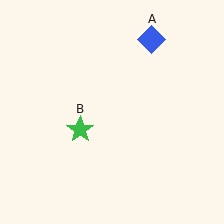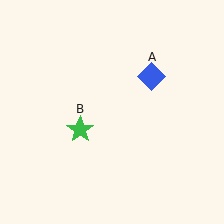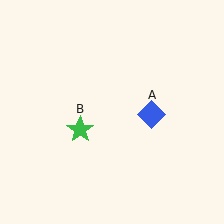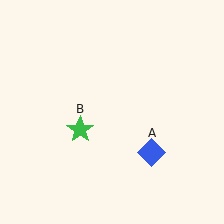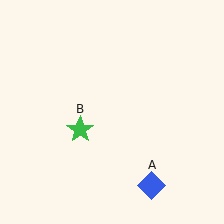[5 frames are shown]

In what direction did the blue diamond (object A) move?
The blue diamond (object A) moved down.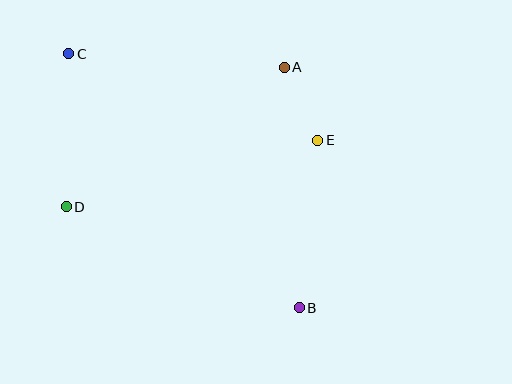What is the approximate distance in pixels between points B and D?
The distance between B and D is approximately 254 pixels.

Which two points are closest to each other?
Points A and E are closest to each other.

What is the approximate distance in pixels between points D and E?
The distance between D and E is approximately 260 pixels.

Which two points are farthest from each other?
Points B and C are farthest from each other.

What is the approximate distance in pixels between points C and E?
The distance between C and E is approximately 263 pixels.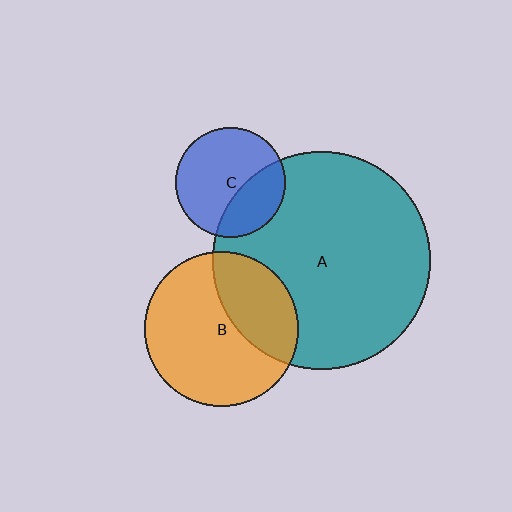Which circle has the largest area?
Circle A (teal).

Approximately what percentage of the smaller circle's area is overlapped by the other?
Approximately 35%.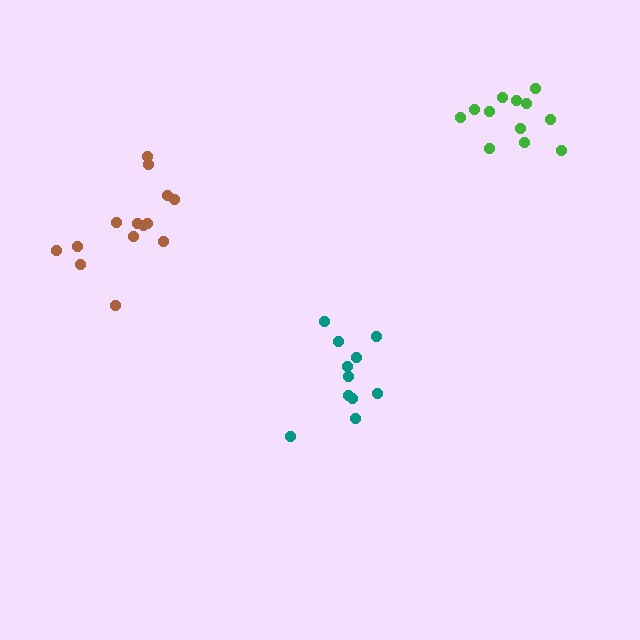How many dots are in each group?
Group 1: 11 dots, Group 2: 14 dots, Group 3: 12 dots (37 total).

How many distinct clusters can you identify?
There are 3 distinct clusters.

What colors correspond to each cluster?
The clusters are colored: teal, brown, green.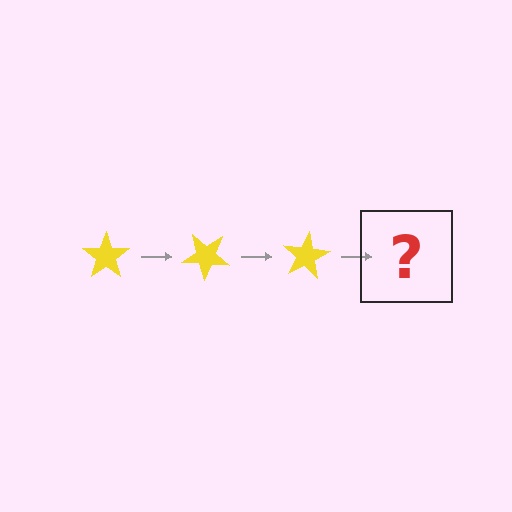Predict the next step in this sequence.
The next step is a yellow star rotated 120 degrees.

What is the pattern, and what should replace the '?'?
The pattern is that the star rotates 40 degrees each step. The '?' should be a yellow star rotated 120 degrees.